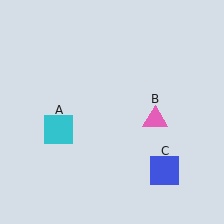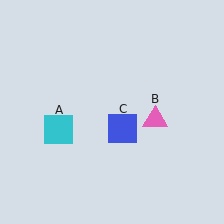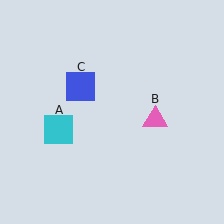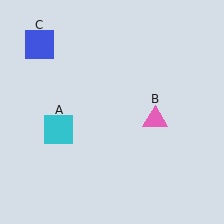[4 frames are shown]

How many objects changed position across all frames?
1 object changed position: blue square (object C).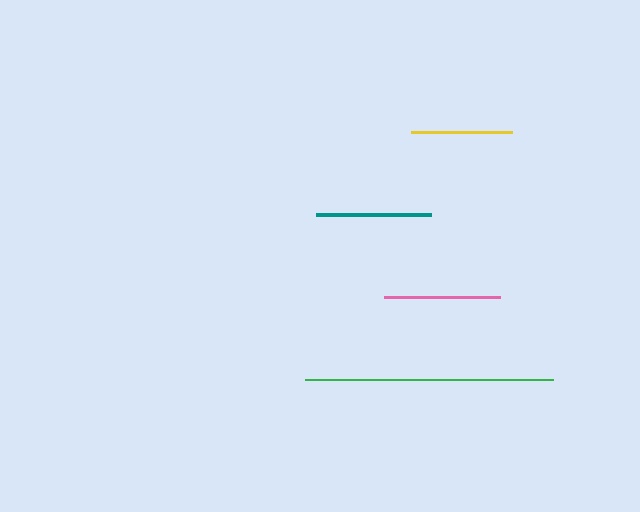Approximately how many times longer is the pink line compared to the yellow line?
The pink line is approximately 1.2 times the length of the yellow line.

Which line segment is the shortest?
The yellow line is the shortest at approximately 100 pixels.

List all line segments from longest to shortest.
From longest to shortest: green, pink, teal, yellow.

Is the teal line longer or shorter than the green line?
The green line is longer than the teal line.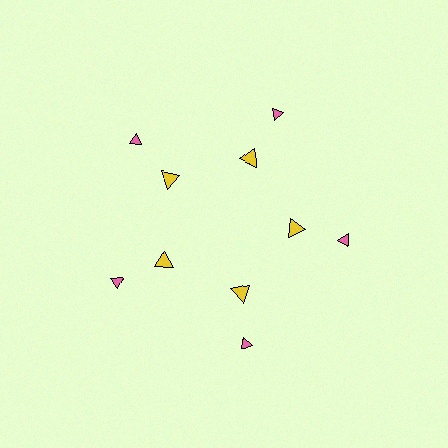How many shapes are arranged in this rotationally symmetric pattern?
There are 10 shapes, arranged in 5 groups of 2.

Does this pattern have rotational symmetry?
Yes, this pattern has 5-fold rotational symmetry. It looks the same after rotating 72 degrees around the center.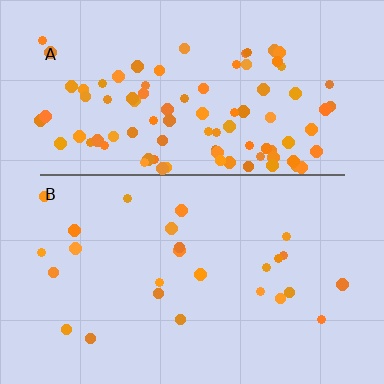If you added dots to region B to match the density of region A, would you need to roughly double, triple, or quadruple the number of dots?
Approximately quadruple.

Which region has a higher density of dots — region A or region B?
A (the top).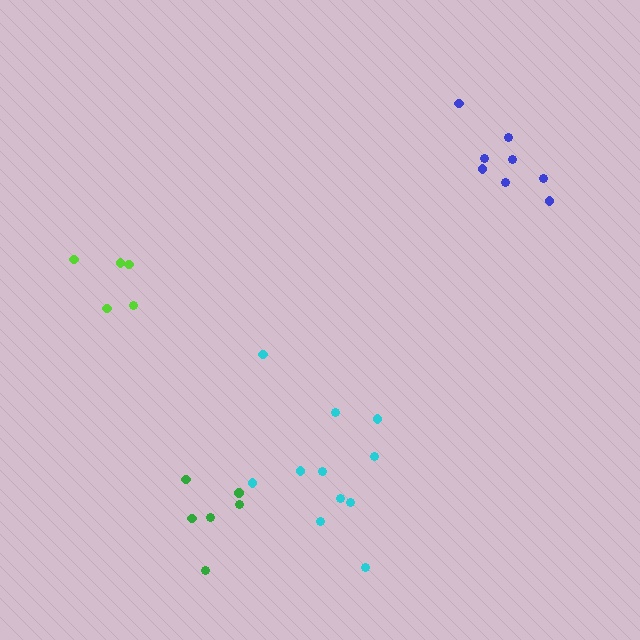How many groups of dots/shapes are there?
There are 4 groups.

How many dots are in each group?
Group 1: 8 dots, Group 2: 11 dots, Group 3: 5 dots, Group 4: 6 dots (30 total).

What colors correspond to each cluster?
The clusters are colored: blue, cyan, lime, green.